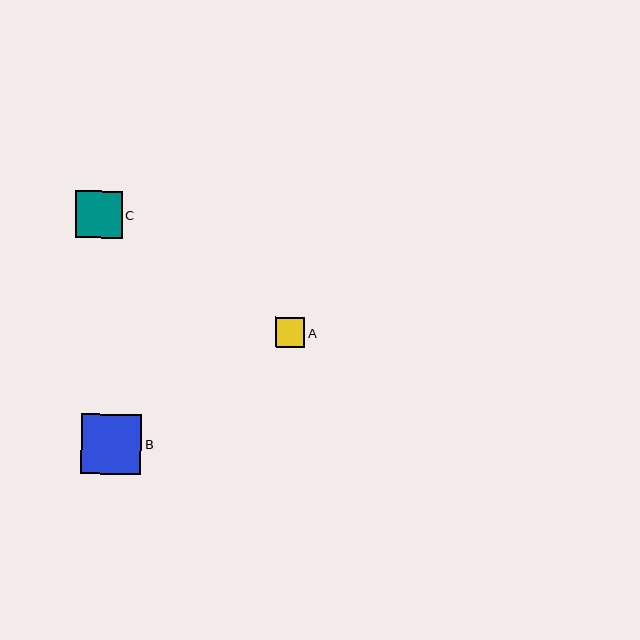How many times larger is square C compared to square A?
Square C is approximately 1.6 times the size of square A.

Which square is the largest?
Square B is the largest with a size of approximately 60 pixels.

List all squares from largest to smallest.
From largest to smallest: B, C, A.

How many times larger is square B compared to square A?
Square B is approximately 2.0 times the size of square A.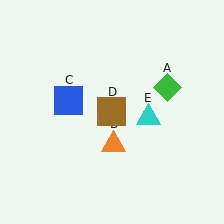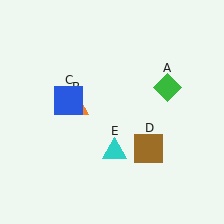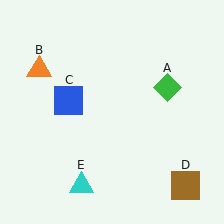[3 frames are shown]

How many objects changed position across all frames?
3 objects changed position: orange triangle (object B), brown square (object D), cyan triangle (object E).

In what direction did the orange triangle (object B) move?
The orange triangle (object B) moved up and to the left.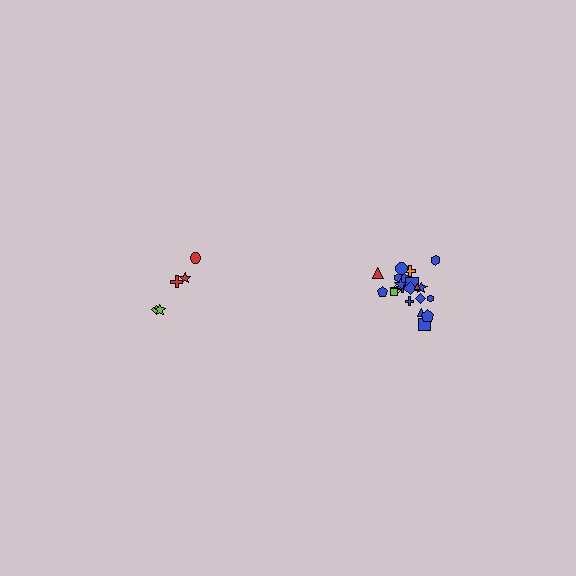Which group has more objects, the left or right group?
The right group.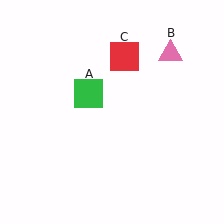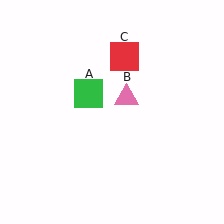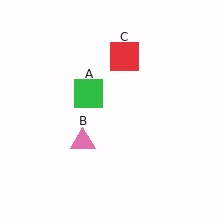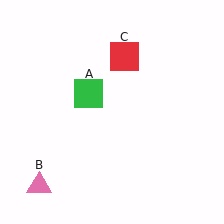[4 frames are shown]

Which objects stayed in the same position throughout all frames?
Green square (object A) and red square (object C) remained stationary.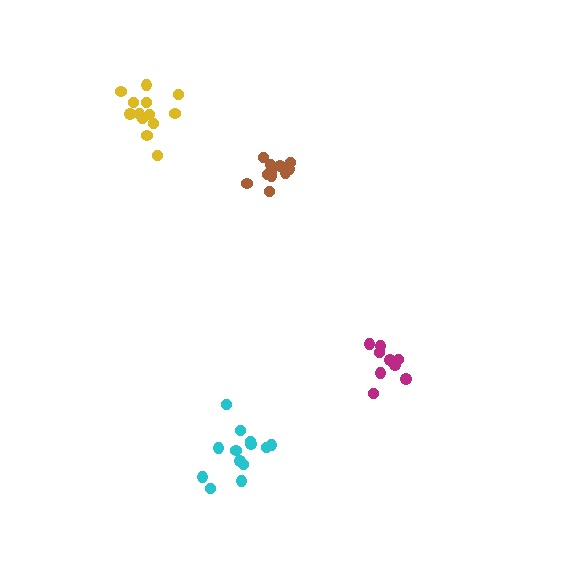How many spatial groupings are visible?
There are 4 spatial groupings.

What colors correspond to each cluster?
The clusters are colored: brown, yellow, cyan, magenta.